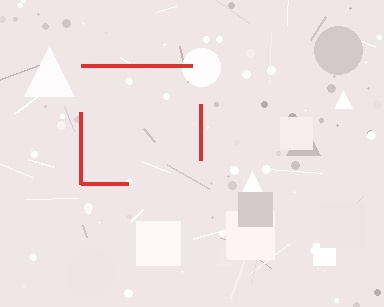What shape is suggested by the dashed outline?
The dashed outline suggests a square.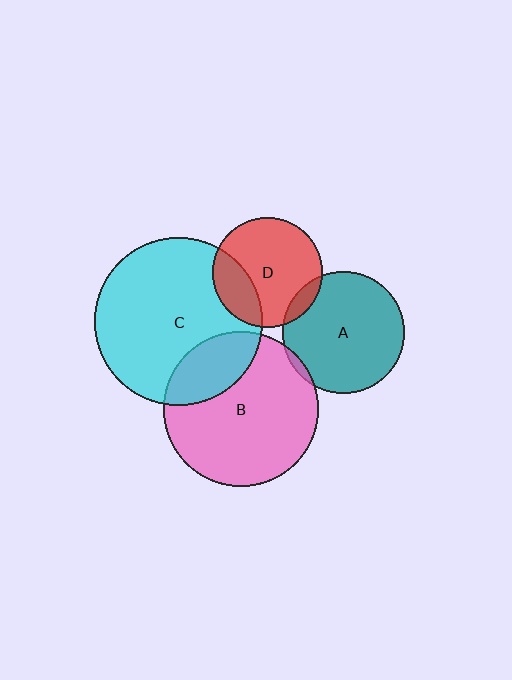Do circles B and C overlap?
Yes.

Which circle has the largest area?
Circle C (cyan).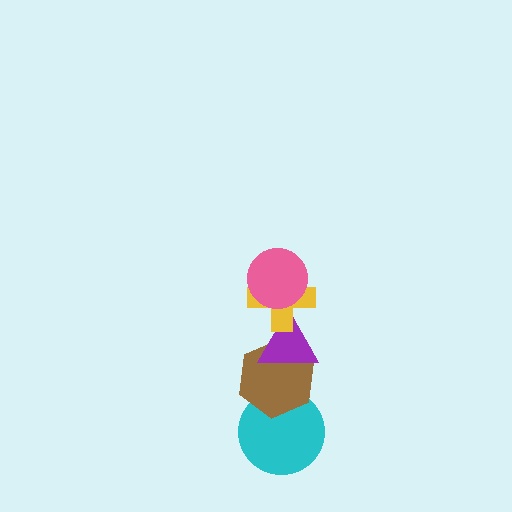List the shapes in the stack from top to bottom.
From top to bottom: the pink circle, the yellow cross, the purple triangle, the brown hexagon, the cyan circle.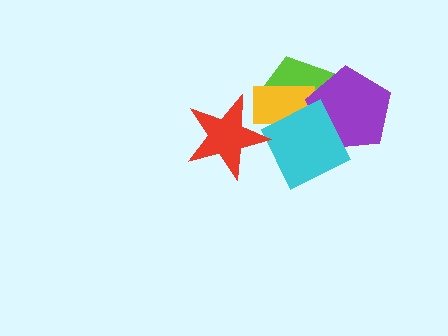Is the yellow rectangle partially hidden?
Yes, it is partially covered by another shape.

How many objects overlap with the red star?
2 objects overlap with the red star.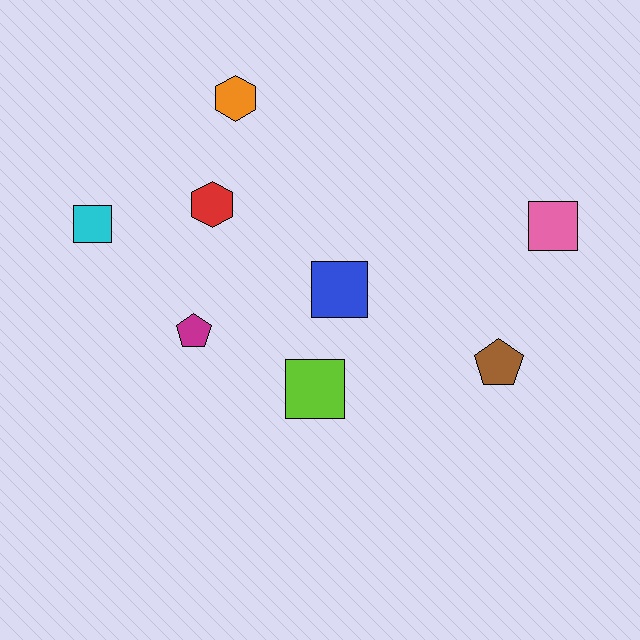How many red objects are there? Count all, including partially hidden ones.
There is 1 red object.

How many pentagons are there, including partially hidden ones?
There are 2 pentagons.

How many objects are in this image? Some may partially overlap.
There are 8 objects.